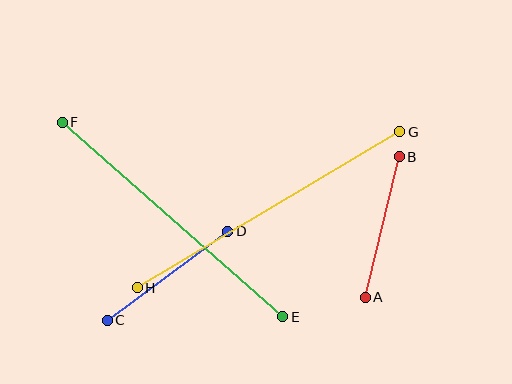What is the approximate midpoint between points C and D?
The midpoint is at approximately (167, 276) pixels.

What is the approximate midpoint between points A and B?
The midpoint is at approximately (382, 227) pixels.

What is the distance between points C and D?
The distance is approximately 150 pixels.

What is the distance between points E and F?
The distance is approximately 294 pixels.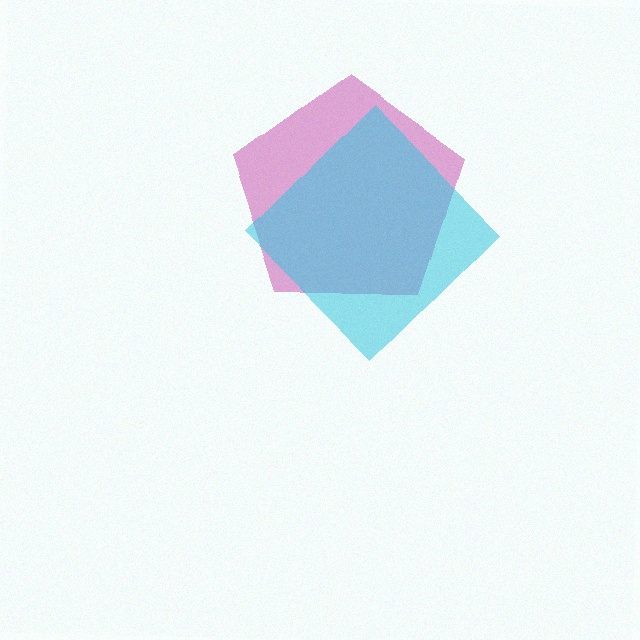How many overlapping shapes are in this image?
There are 2 overlapping shapes in the image.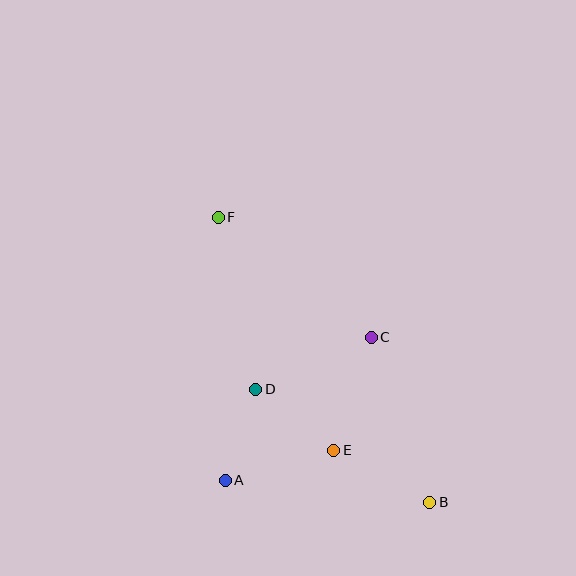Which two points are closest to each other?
Points A and D are closest to each other.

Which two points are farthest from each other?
Points B and F are farthest from each other.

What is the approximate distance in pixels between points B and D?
The distance between B and D is approximately 208 pixels.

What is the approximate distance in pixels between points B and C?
The distance between B and C is approximately 175 pixels.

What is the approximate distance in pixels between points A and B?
The distance between A and B is approximately 206 pixels.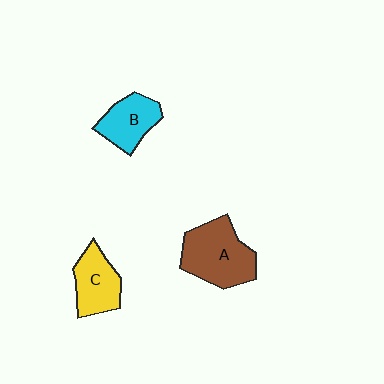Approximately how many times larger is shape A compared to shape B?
Approximately 1.5 times.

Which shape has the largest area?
Shape A (brown).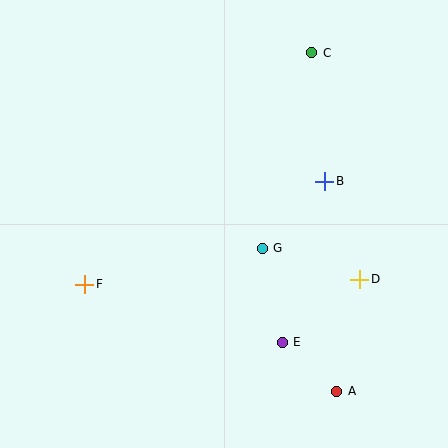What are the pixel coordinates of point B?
Point B is at (325, 181).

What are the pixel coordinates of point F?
Point F is at (85, 284).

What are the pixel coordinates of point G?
Point G is at (262, 248).